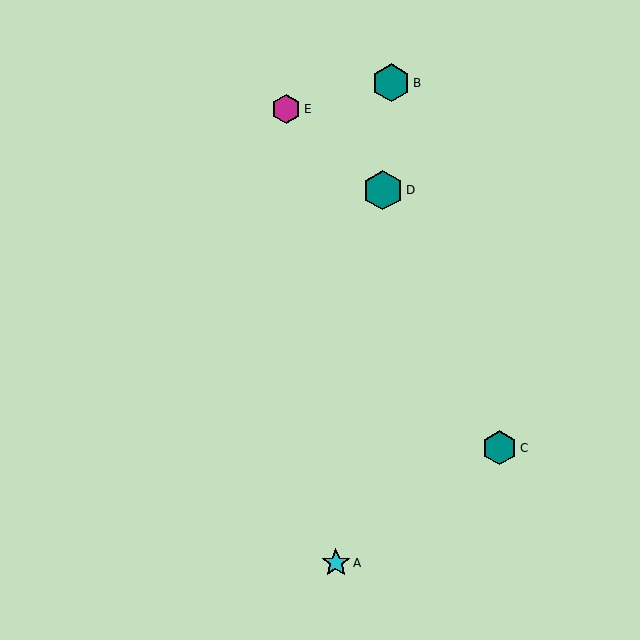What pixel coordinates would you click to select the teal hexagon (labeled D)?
Click at (383, 190) to select the teal hexagon D.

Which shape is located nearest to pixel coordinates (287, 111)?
The magenta hexagon (labeled E) at (286, 109) is nearest to that location.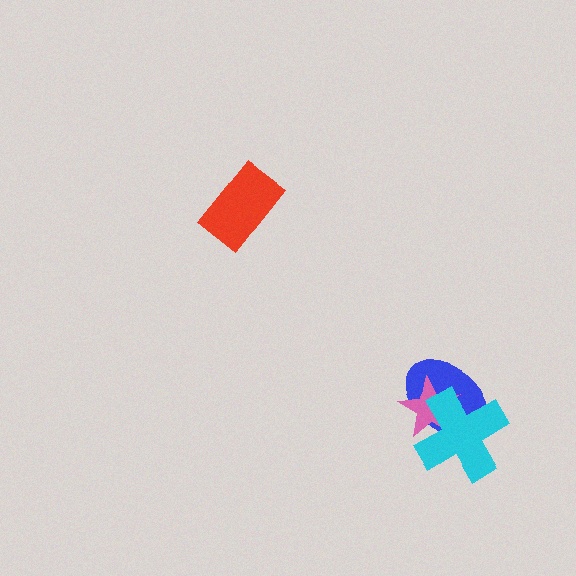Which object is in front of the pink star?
The cyan cross is in front of the pink star.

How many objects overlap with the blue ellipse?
2 objects overlap with the blue ellipse.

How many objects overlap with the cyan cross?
2 objects overlap with the cyan cross.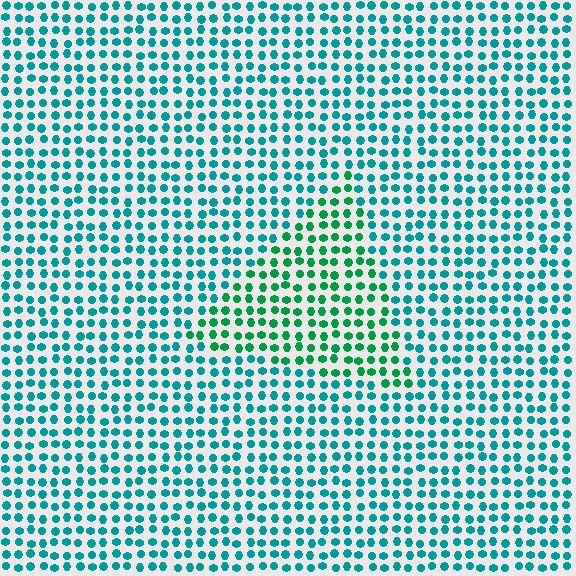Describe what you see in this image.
The image is filled with small teal elements in a uniform arrangement. A triangle-shaped region is visible where the elements are tinted to a slightly different hue, forming a subtle color boundary.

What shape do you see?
I see a triangle.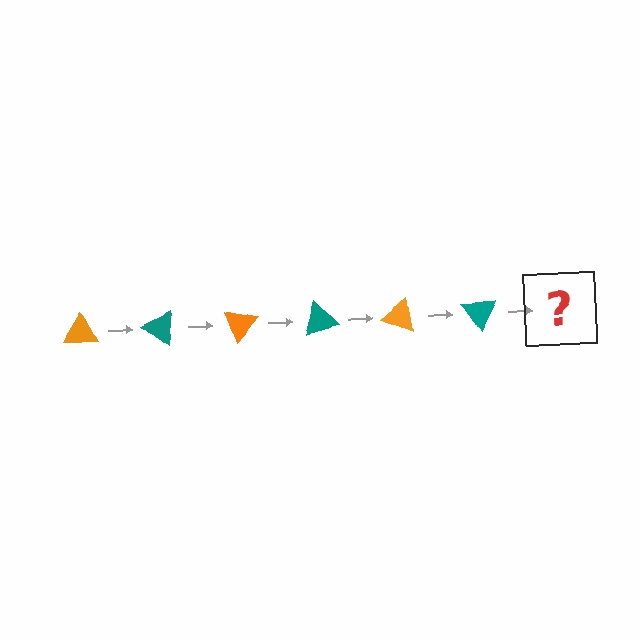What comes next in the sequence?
The next element should be an orange triangle, rotated 210 degrees from the start.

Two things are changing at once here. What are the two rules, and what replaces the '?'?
The two rules are that it rotates 35 degrees each step and the color cycles through orange and teal. The '?' should be an orange triangle, rotated 210 degrees from the start.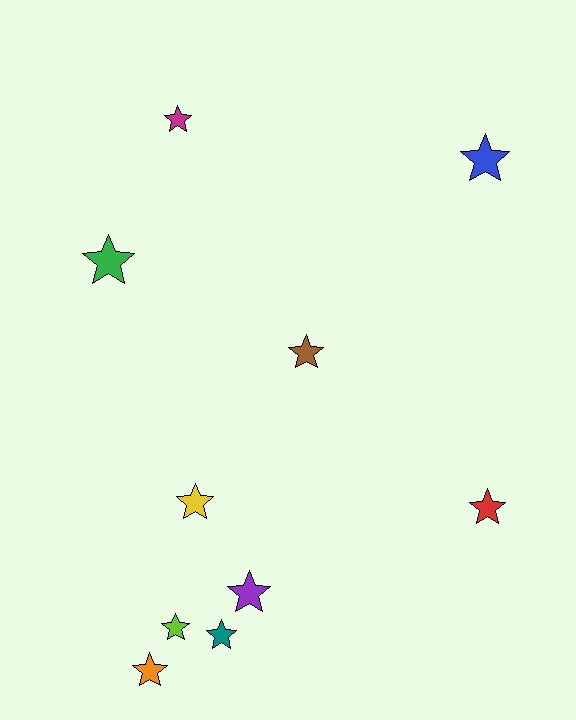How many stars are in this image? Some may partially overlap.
There are 10 stars.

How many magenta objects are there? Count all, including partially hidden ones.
There is 1 magenta object.